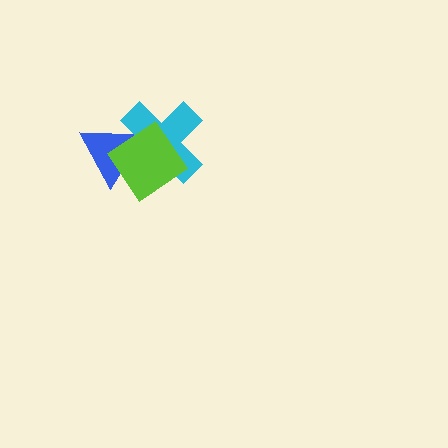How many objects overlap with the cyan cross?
2 objects overlap with the cyan cross.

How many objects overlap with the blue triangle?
2 objects overlap with the blue triangle.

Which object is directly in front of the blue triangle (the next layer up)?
The cyan cross is directly in front of the blue triangle.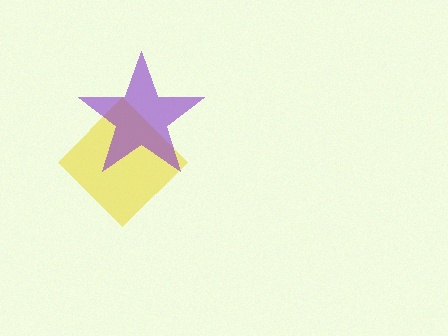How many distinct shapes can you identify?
There are 2 distinct shapes: a yellow diamond, a purple star.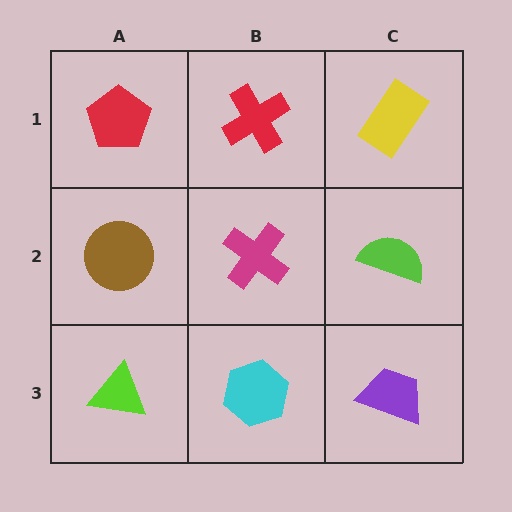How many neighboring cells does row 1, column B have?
3.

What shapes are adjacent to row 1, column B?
A magenta cross (row 2, column B), a red pentagon (row 1, column A), a yellow rectangle (row 1, column C).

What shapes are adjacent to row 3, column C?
A lime semicircle (row 2, column C), a cyan hexagon (row 3, column B).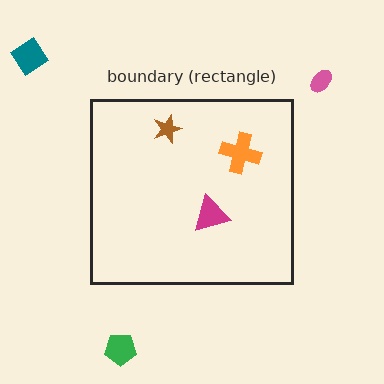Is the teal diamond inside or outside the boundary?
Outside.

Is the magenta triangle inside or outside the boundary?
Inside.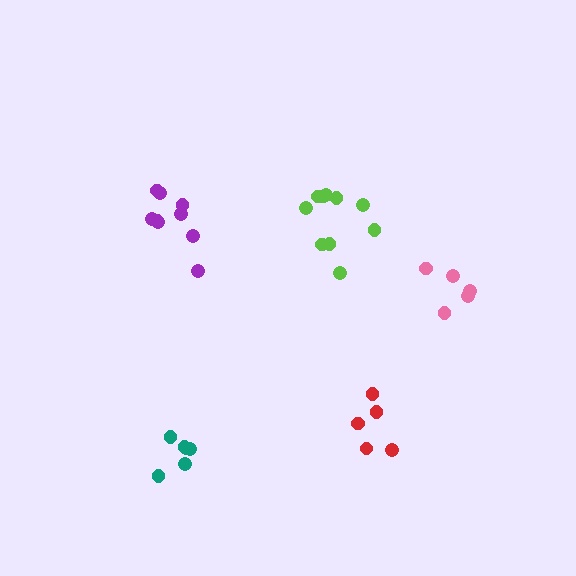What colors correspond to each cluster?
The clusters are colored: purple, pink, lime, red, teal.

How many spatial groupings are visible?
There are 5 spatial groupings.